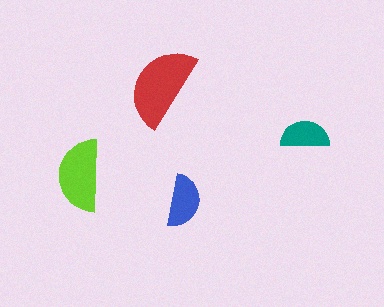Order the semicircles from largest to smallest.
the red one, the lime one, the blue one, the teal one.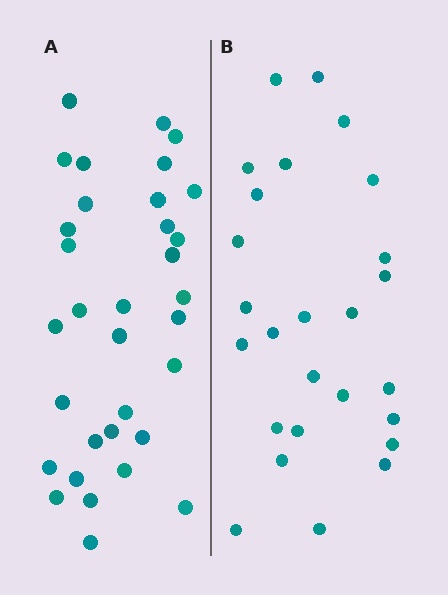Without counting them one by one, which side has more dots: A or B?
Region A (the left region) has more dots.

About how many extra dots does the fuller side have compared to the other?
Region A has roughly 8 or so more dots than region B.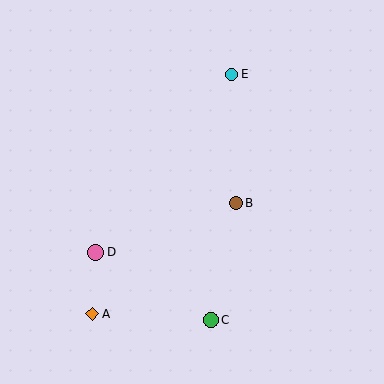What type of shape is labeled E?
Shape E is a cyan circle.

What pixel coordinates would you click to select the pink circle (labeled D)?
Click at (96, 252) to select the pink circle D.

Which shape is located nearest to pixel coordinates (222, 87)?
The cyan circle (labeled E) at (232, 74) is nearest to that location.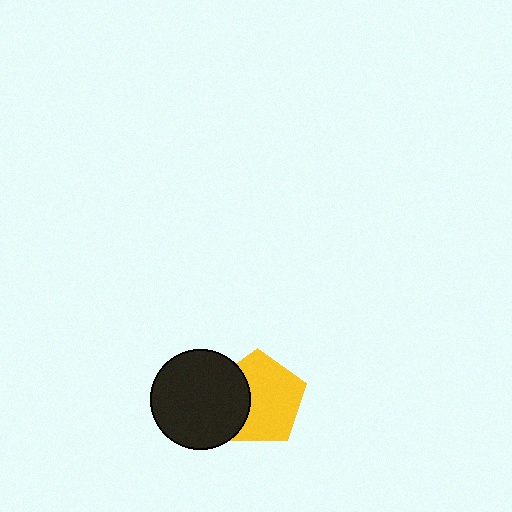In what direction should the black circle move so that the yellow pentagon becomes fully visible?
The black circle should move left. That is the shortest direction to clear the overlap and leave the yellow pentagon fully visible.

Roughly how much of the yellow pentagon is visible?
Most of it is visible (roughly 68%).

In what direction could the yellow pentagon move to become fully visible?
The yellow pentagon could move right. That would shift it out from behind the black circle entirely.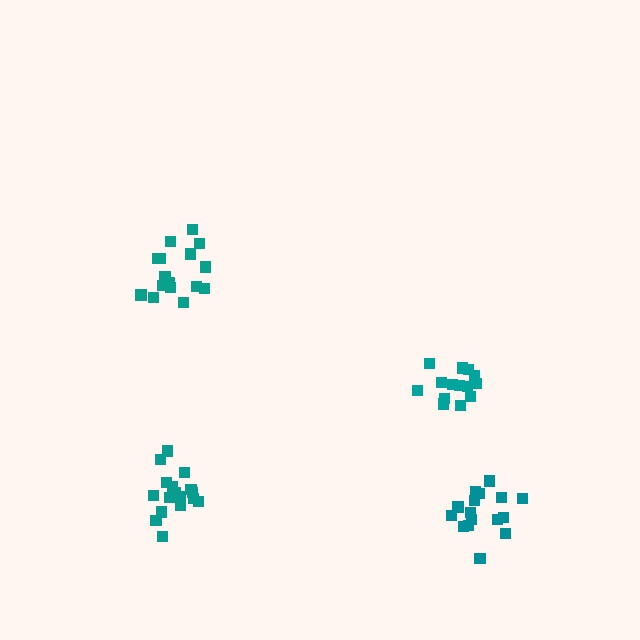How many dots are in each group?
Group 1: 16 dots, Group 2: 14 dots, Group 3: 17 dots, Group 4: 16 dots (63 total).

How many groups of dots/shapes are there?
There are 4 groups.